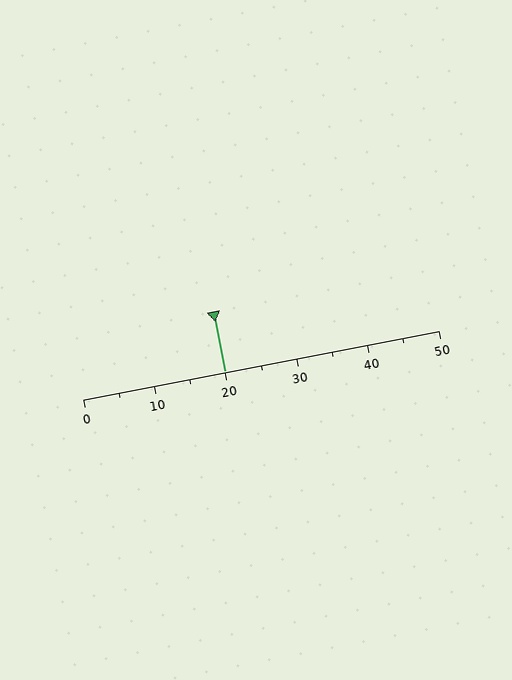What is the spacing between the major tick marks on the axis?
The major ticks are spaced 10 apart.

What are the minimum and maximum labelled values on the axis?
The axis runs from 0 to 50.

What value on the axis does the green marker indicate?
The marker indicates approximately 20.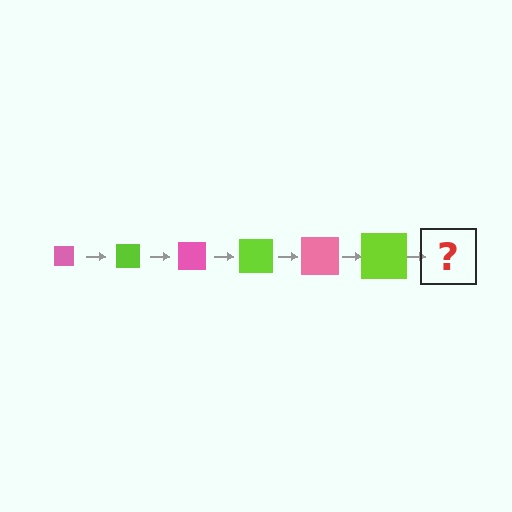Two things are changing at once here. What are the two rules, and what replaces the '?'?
The two rules are that the square grows larger each step and the color cycles through pink and lime. The '?' should be a pink square, larger than the previous one.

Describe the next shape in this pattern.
It should be a pink square, larger than the previous one.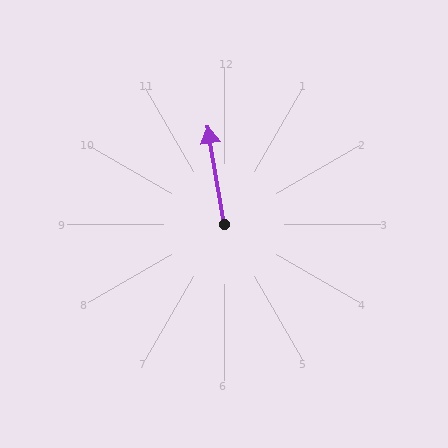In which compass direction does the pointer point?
North.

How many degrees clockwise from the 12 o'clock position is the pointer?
Approximately 350 degrees.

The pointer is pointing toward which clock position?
Roughly 12 o'clock.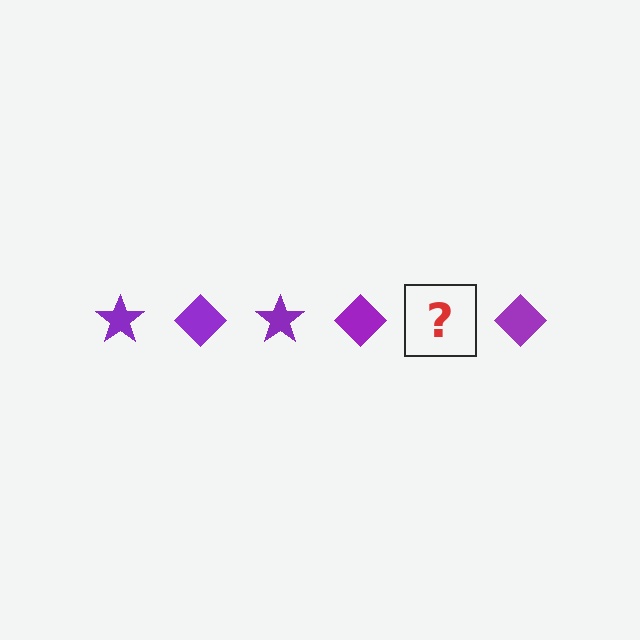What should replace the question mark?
The question mark should be replaced with a purple star.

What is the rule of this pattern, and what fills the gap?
The rule is that the pattern cycles through star, diamond shapes in purple. The gap should be filled with a purple star.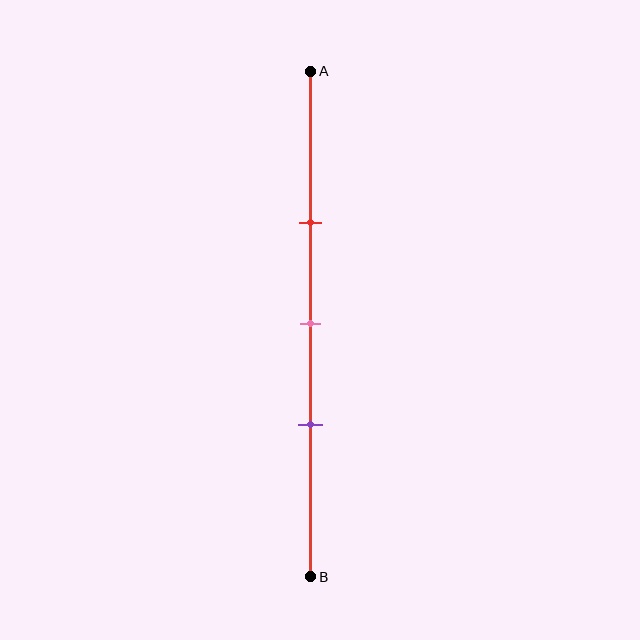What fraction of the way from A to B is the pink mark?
The pink mark is approximately 50% (0.5) of the way from A to B.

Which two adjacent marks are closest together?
The pink and purple marks are the closest adjacent pair.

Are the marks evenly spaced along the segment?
Yes, the marks are approximately evenly spaced.